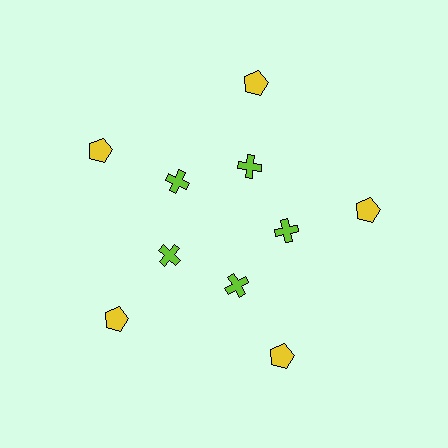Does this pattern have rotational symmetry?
Yes, this pattern has 5-fold rotational symmetry. It looks the same after rotating 72 degrees around the center.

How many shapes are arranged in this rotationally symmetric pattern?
There are 10 shapes, arranged in 5 groups of 2.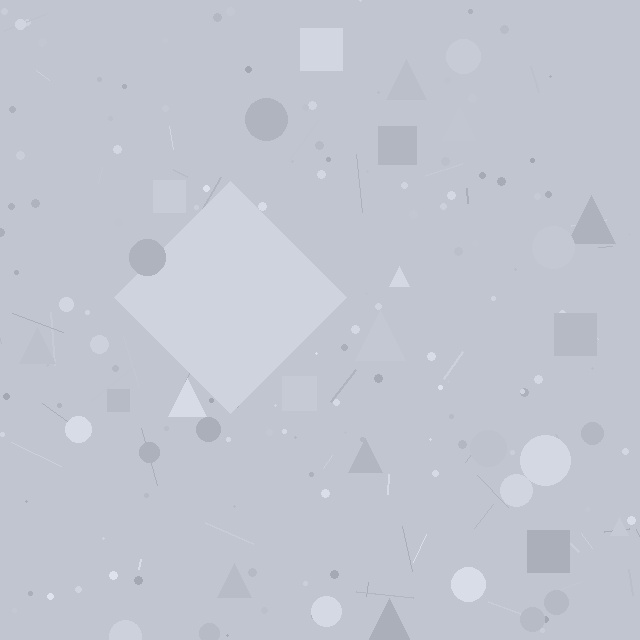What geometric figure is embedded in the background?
A diamond is embedded in the background.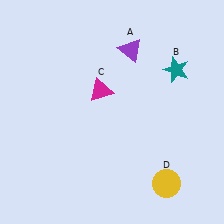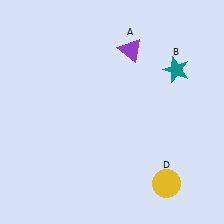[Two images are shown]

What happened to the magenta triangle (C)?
The magenta triangle (C) was removed in Image 2. It was in the top-left area of Image 1.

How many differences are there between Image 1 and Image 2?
There is 1 difference between the two images.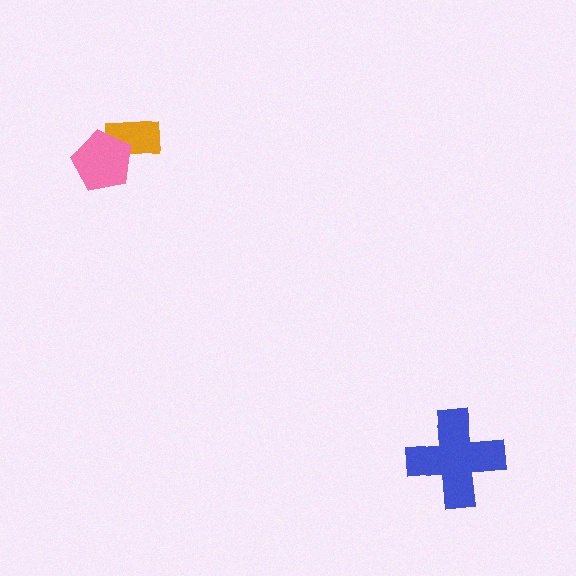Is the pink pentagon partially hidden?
No, no other shape covers it.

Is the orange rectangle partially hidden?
Yes, it is partially covered by another shape.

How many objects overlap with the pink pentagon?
1 object overlaps with the pink pentagon.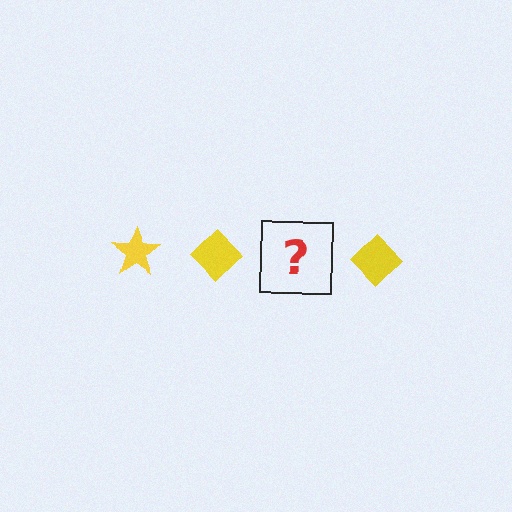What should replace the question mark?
The question mark should be replaced with a yellow star.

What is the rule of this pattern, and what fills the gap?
The rule is that the pattern cycles through star, diamond shapes in yellow. The gap should be filled with a yellow star.